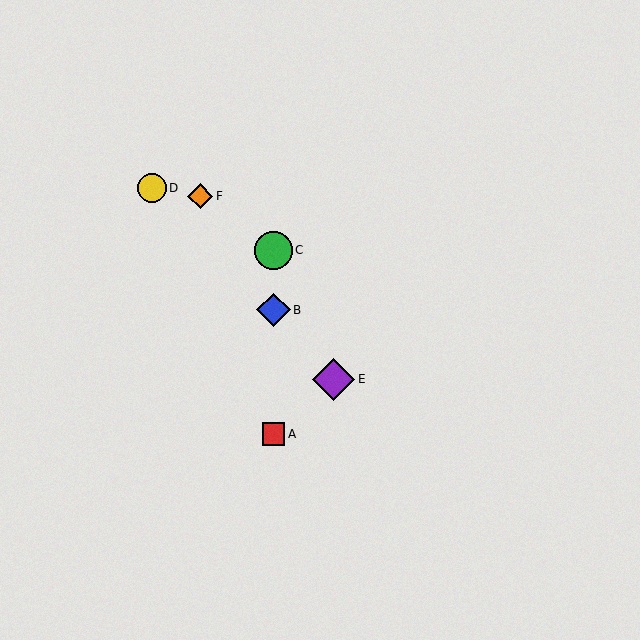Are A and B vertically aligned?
Yes, both are at x≈273.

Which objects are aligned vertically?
Objects A, B, C are aligned vertically.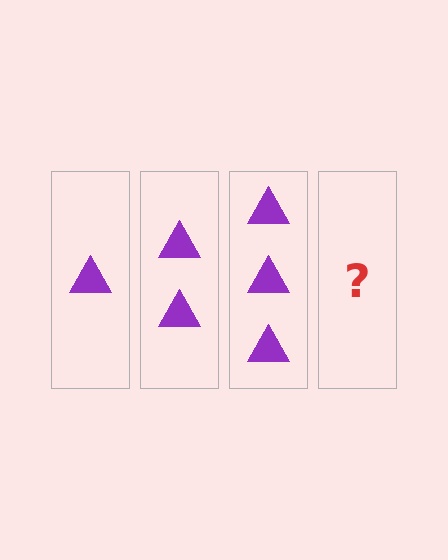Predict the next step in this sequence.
The next step is 4 triangles.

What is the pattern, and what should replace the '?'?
The pattern is that each step adds one more triangle. The '?' should be 4 triangles.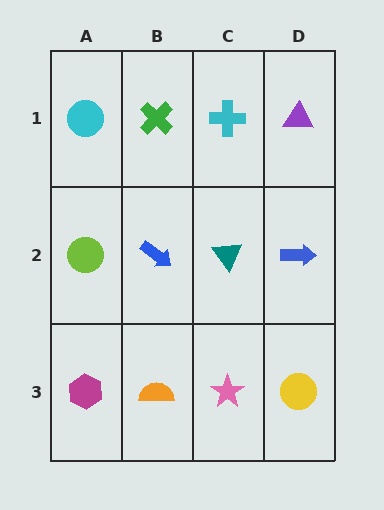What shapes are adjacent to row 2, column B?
A green cross (row 1, column B), an orange semicircle (row 3, column B), a lime circle (row 2, column A), a teal triangle (row 2, column C).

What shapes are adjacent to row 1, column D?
A blue arrow (row 2, column D), a cyan cross (row 1, column C).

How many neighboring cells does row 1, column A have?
2.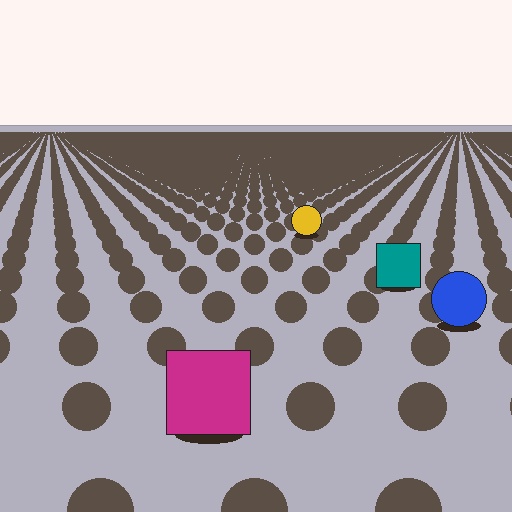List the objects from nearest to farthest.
From nearest to farthest: the magenta square, the blue circle, the teal square, the yellow circle.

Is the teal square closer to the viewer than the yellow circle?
Yes. The teal square is closer — you can tell from the texture gradient: the ground texture is coarser near it.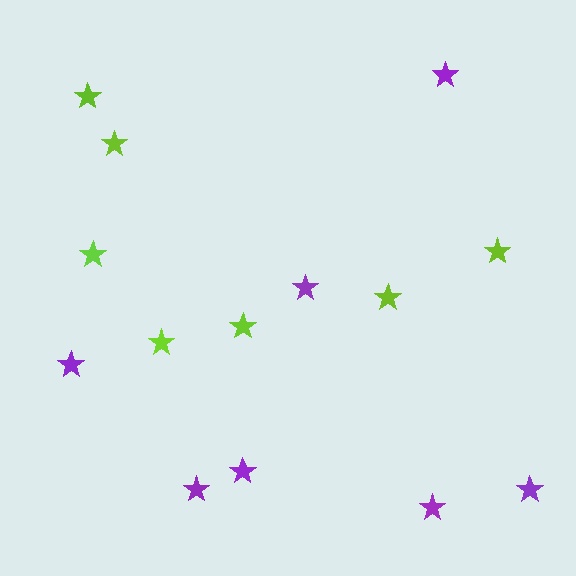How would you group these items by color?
There are 2 groups: one group of lime stars (7) and one group of purple stars (7).